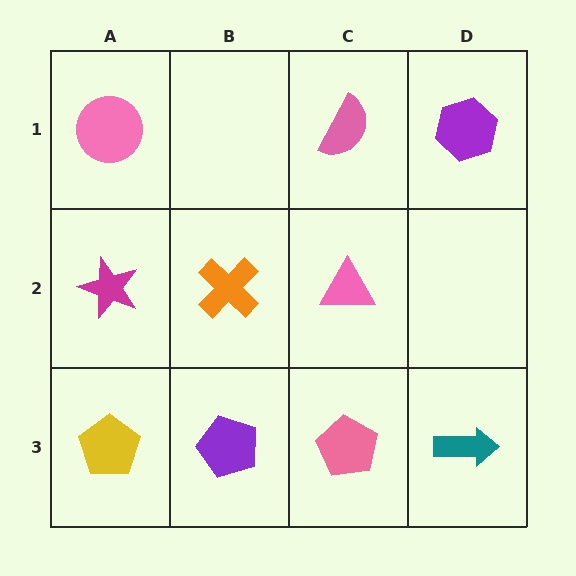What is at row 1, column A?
A pink circle.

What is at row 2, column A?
A magenta star.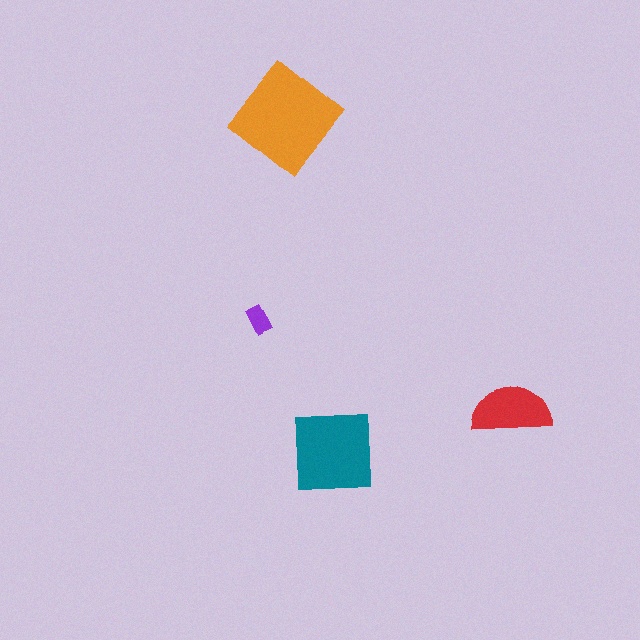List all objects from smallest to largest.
The purple rectangle, the red semicircle, the teal square, the orange diamond.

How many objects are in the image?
There are 4 objects in the image.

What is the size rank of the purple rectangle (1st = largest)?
4th.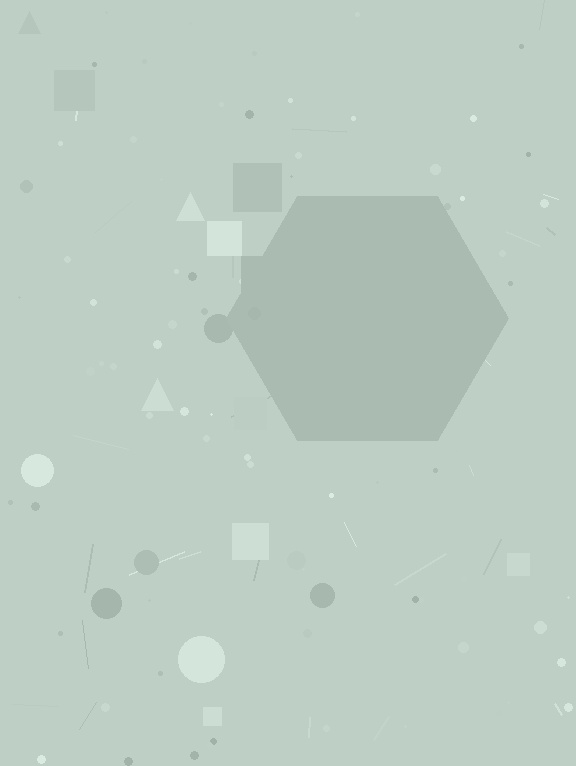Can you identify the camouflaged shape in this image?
The camouflaged shape is a hexagon.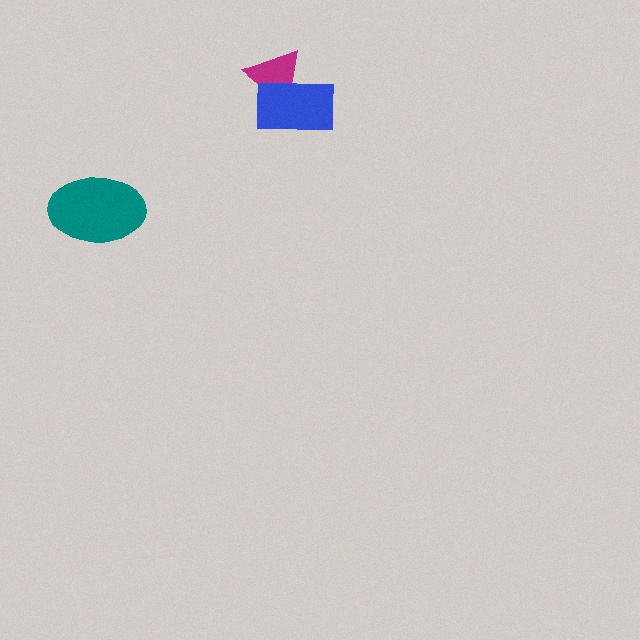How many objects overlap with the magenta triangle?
1 object overlaps with the magenta triangle.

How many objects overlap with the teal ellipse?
0 objects overlap with the teal ellipse.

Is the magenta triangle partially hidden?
Yes, it is partially covered by another shape.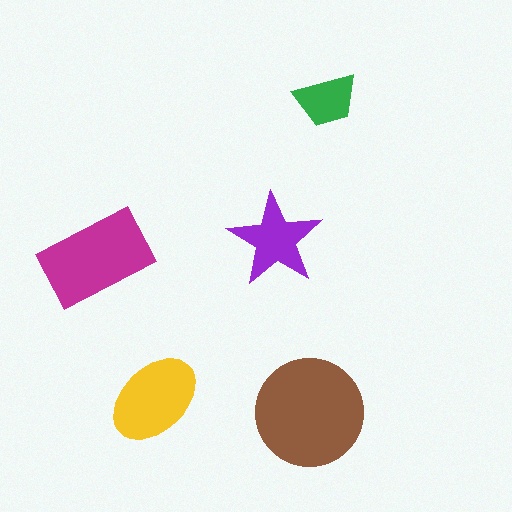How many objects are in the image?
There are 5 objects in the image.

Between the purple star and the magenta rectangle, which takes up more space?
The magenta rectangle.